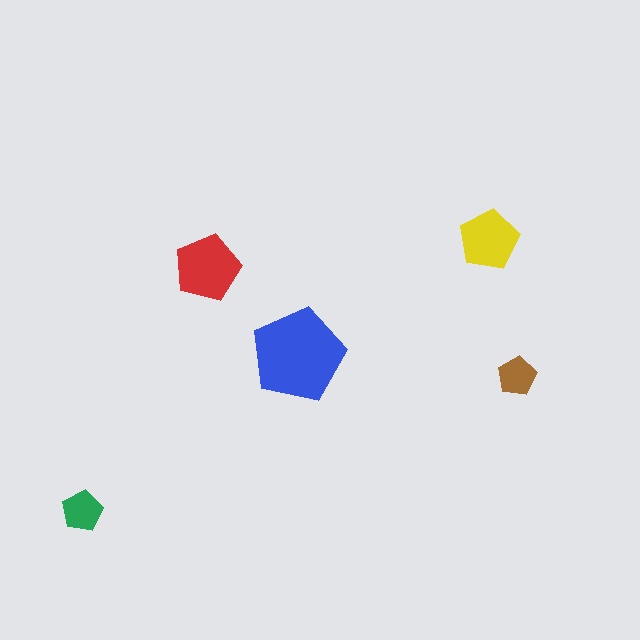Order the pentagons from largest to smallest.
the blue one, the red one, the yellow one, the green one, the brown one.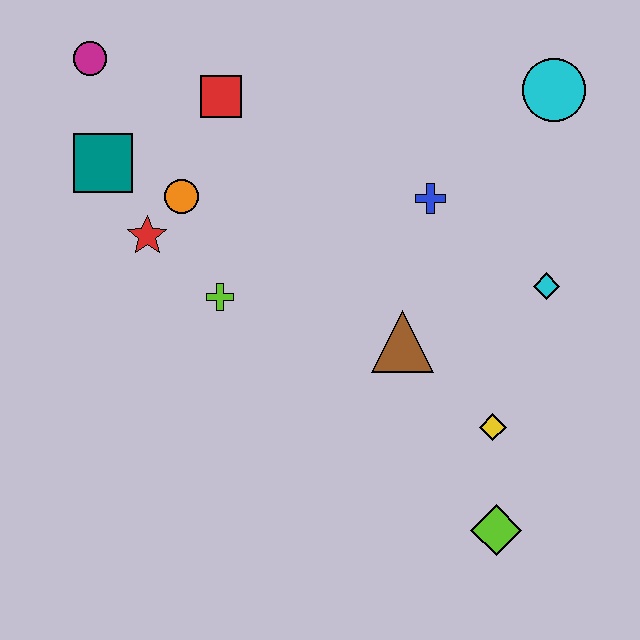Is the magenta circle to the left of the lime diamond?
Yes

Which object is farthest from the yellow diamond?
The magenta circle is farthest from the yellow diamond.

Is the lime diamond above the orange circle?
No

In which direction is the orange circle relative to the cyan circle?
The orange circle is to the left of the cyan circle.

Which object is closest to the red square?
The orange circle is closest to the red square.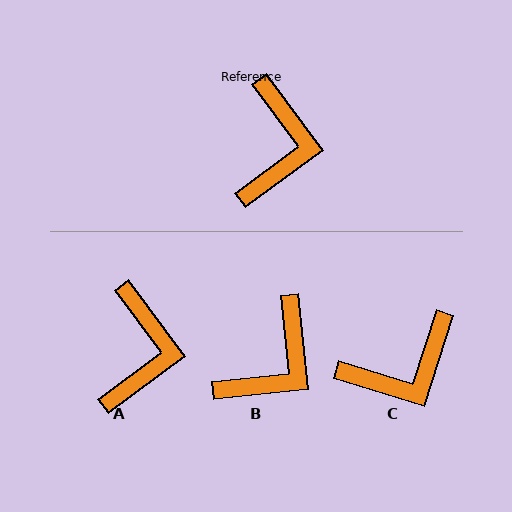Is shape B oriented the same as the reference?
No, it is off by about 30 degrees.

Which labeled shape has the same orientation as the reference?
A.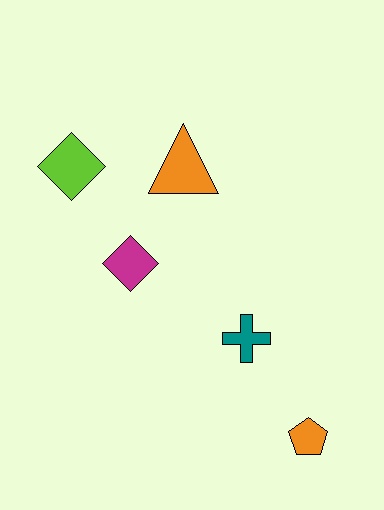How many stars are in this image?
There are no stars.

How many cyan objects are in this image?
There are no cyan objects.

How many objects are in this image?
There are 5 objects.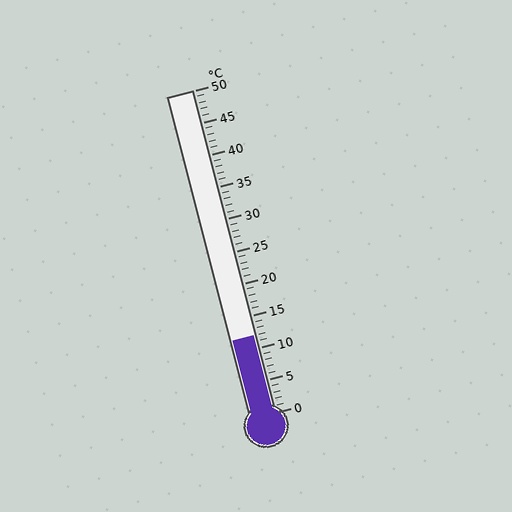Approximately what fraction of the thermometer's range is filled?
The thermometer is filled to approximately 25% of its range.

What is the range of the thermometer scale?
The thermometer scale ranges from 0°C to 50°C.